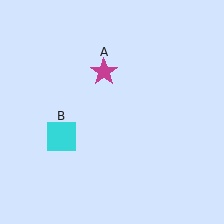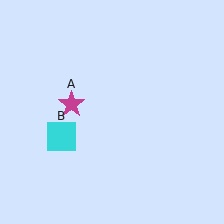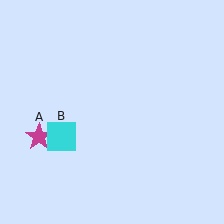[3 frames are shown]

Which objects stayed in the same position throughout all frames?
Cyan square (object B) remained stationary.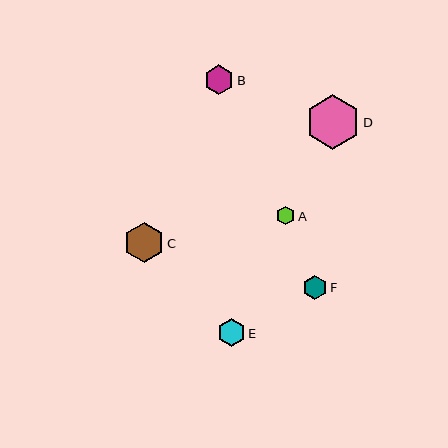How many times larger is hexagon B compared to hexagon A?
Hexagon B is approximately 1.6 times the size of hexagon A.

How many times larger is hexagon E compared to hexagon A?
Hexagon E is approximately 1.5 times the size of hexagon A.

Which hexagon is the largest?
Hexagon D is the largest with a size of approximately 55 pixels.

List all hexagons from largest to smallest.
From largest to smallest: D, C, B, E, F, A.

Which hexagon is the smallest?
Hexagon A is the smallest with a size of approximately 19 pixels.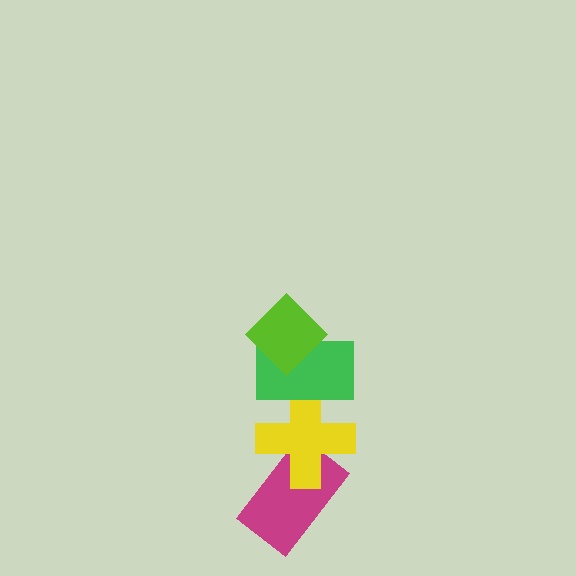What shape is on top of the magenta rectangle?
The yellow cross is on top of the magenta rectangle.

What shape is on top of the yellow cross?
The green rectangle is on top of the yellow cross.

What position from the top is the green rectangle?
The green rectangle is 2nd from the top.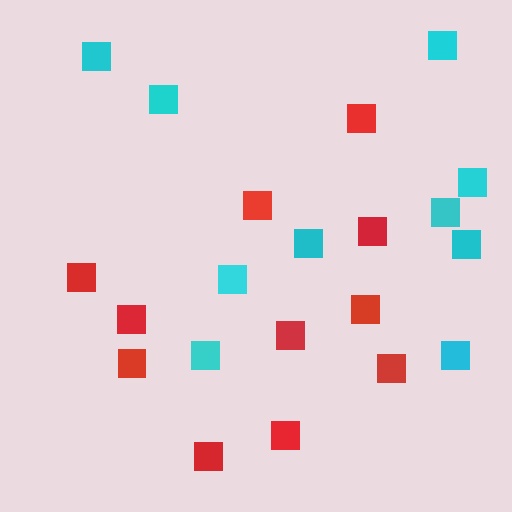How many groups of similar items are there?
There are 2 groups: one group of red squares (11) and one group of cyan squares (10).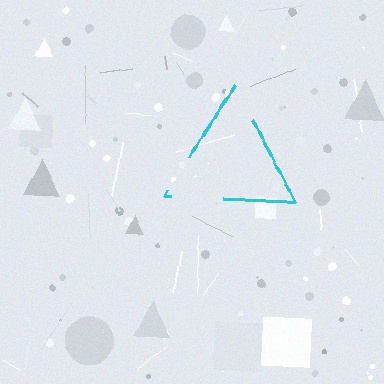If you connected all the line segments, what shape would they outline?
They would outline a triangle.